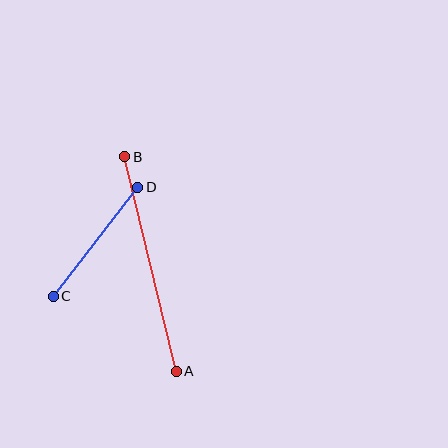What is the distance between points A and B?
The distance is approximately 221 pixels.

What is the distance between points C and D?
The distance is approximately 138 pixels.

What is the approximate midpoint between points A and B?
The midpoint is at approximately (150, 264) pixels.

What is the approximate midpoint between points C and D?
The midpoint is at approximately (96, 242) pixels.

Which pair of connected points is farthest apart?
Points A and B are farthest apart.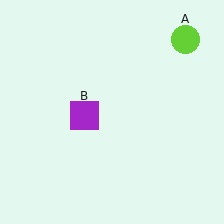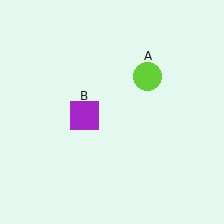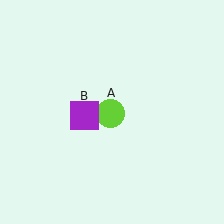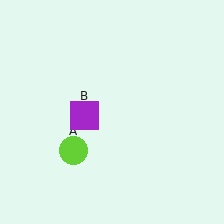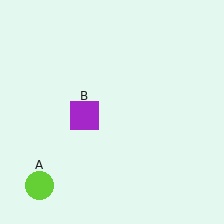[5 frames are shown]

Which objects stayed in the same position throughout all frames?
Purple square (object B) remained stationary.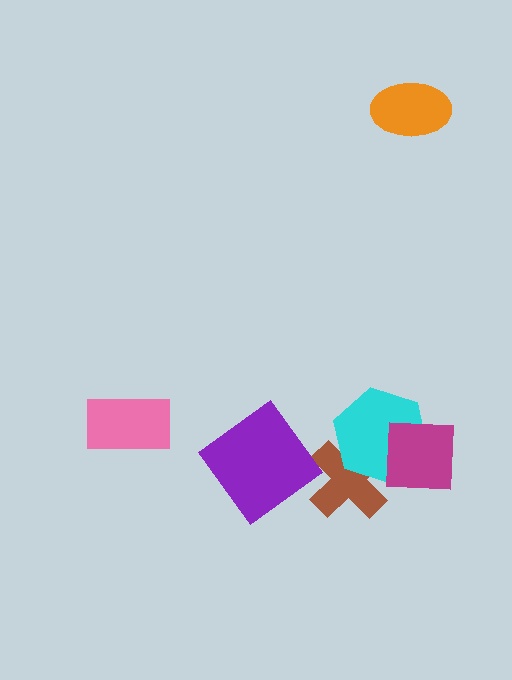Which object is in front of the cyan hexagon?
The magenta square is in front of the cyan hexagon.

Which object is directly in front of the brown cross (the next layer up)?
The cyan hexagon is directly in front of the brown cross.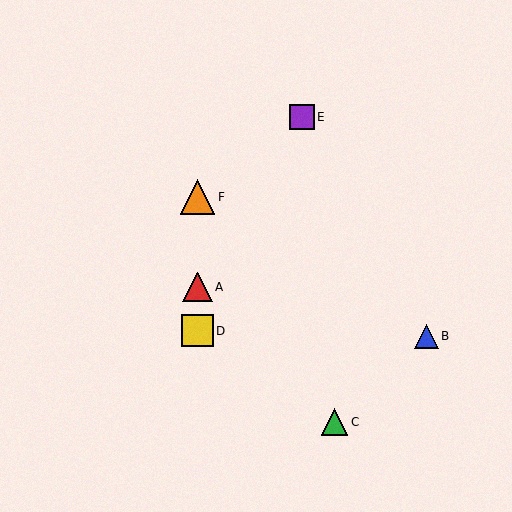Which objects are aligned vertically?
Objects A, D, F are aligned vertically.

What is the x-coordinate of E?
Object E is at x≈302.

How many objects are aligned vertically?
3 objects (A, D, F) are aligned vertically.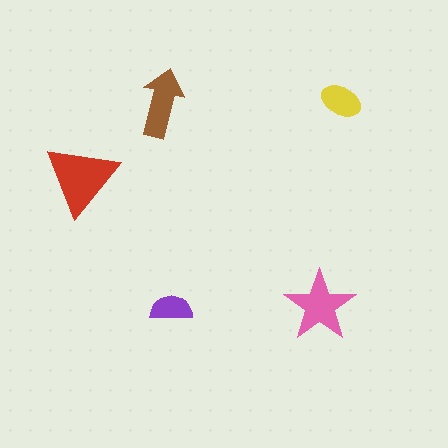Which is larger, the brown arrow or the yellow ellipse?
The brown arrow.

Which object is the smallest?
The purple semicircle.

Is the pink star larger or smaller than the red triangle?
Smaller.